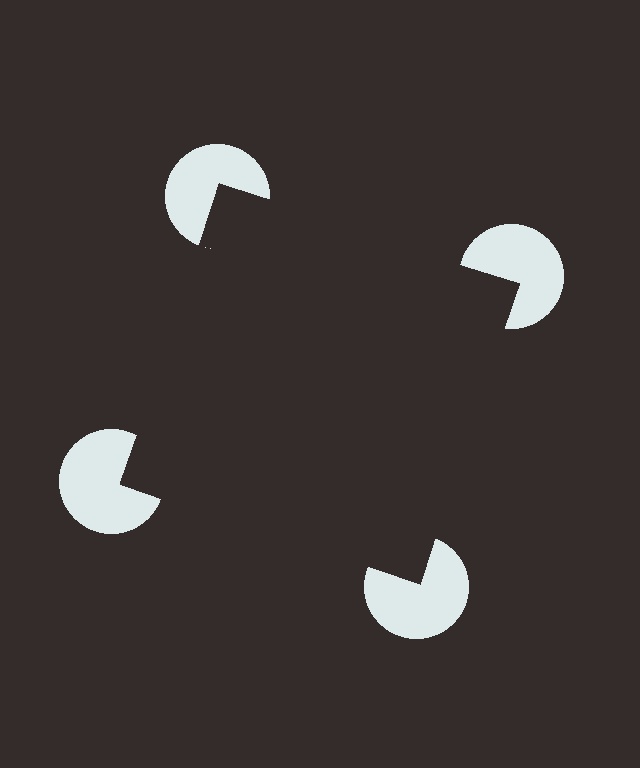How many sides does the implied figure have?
4 sides.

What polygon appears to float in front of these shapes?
An illusory square — its edges are inferred from the aligned wedge cuts in the pac-man discs, not physically drawn.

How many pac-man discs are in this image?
There are 4 — one at each vertex of the illusory square.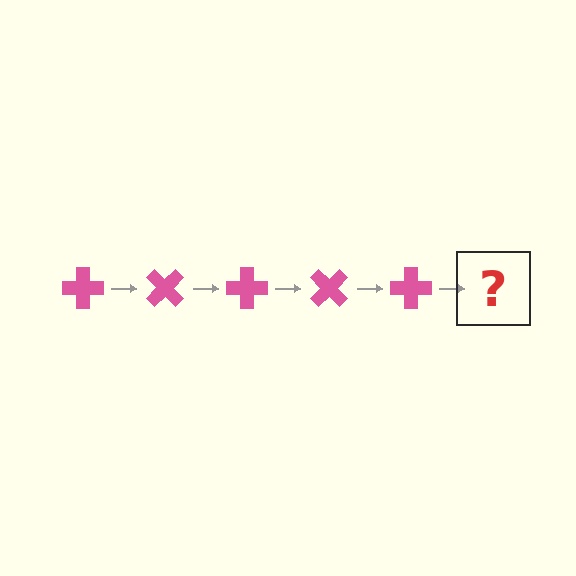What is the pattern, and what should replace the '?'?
The pattern is that the cross rotates 45 degrees each step. The '?' should be a pink cross rotated 225 degrees.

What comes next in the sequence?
The next element should be a pink cross rotated 225 degrees.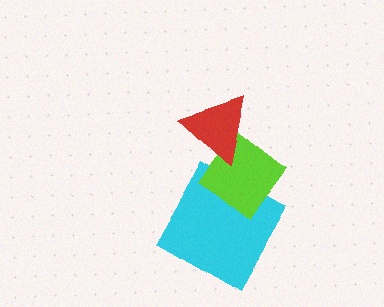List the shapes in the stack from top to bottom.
From top to bottom: the red triangle, the lime diamond, the cyan square.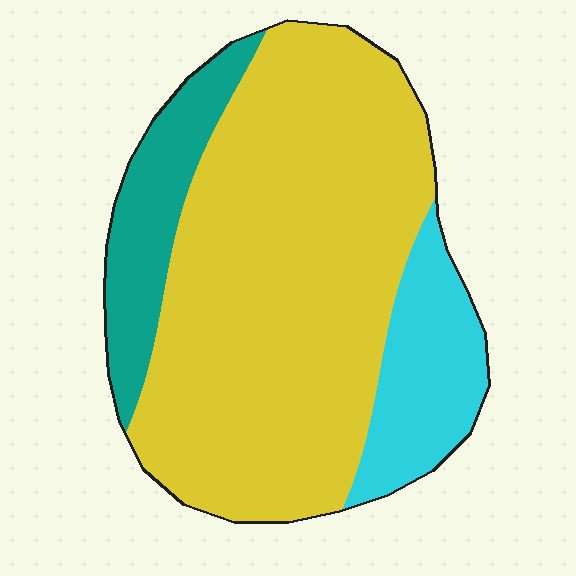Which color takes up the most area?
Yellow, at roughly 70%.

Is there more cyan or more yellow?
Yellow.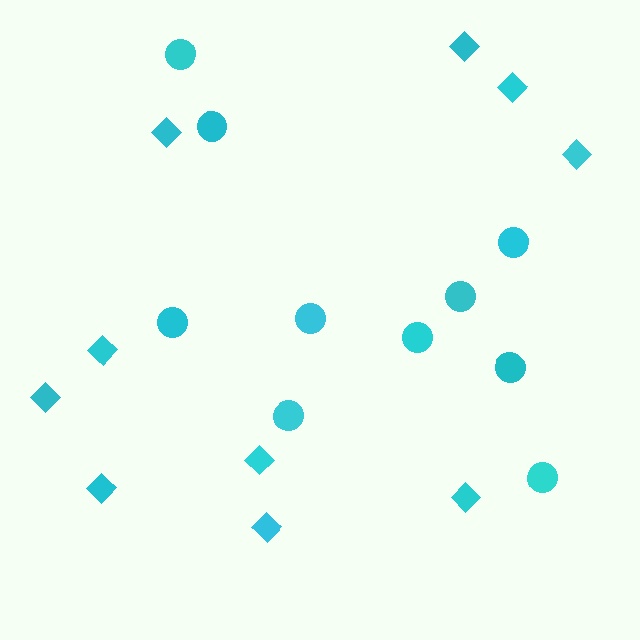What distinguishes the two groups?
There are 2 groups: one group of diamonds (10) and one group of circles (10).